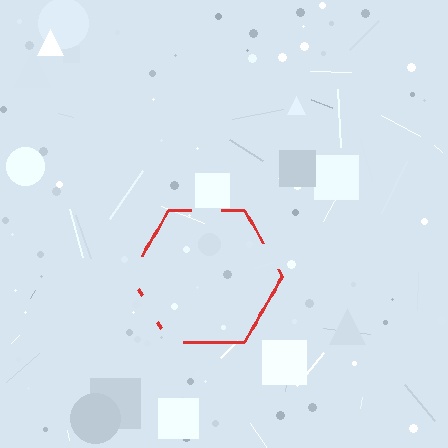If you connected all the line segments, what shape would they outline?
They would outline a hexagon.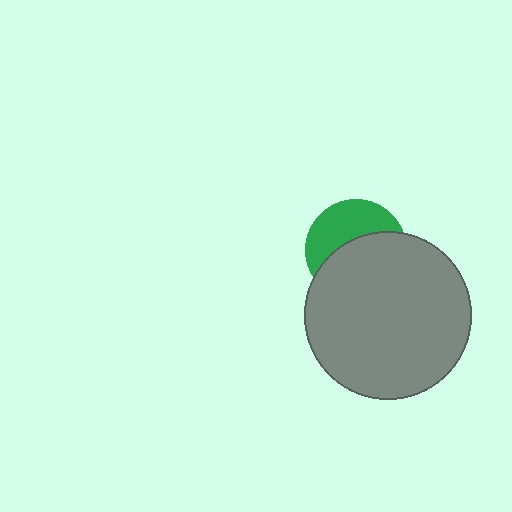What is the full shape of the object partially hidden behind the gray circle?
The partially hidden object is a green circle.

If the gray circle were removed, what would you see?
You would see the complete green circle.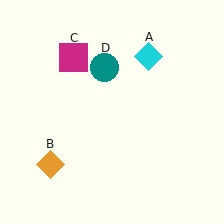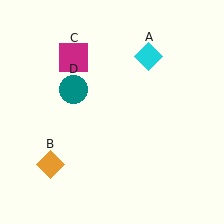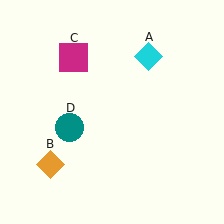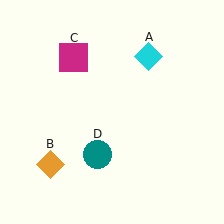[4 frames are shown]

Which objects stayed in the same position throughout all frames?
Cyan diamond (object A) and orange diamond (object B) and magenta square (object C) remained stationary.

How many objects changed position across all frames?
1 object changed position: teal circle (object D).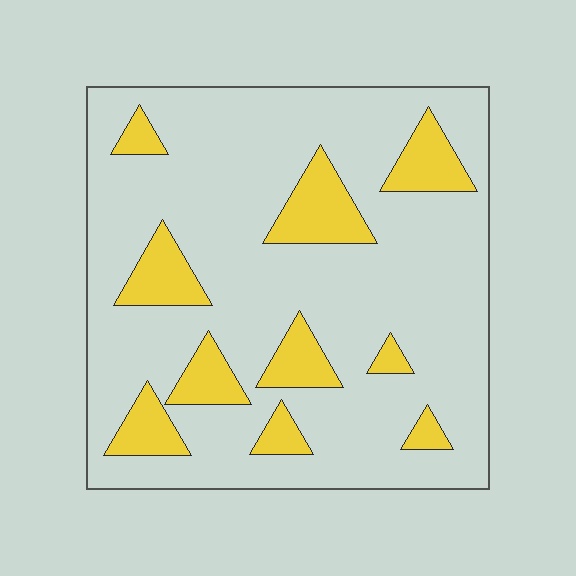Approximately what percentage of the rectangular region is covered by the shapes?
Approximately 20%.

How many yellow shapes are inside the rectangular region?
10.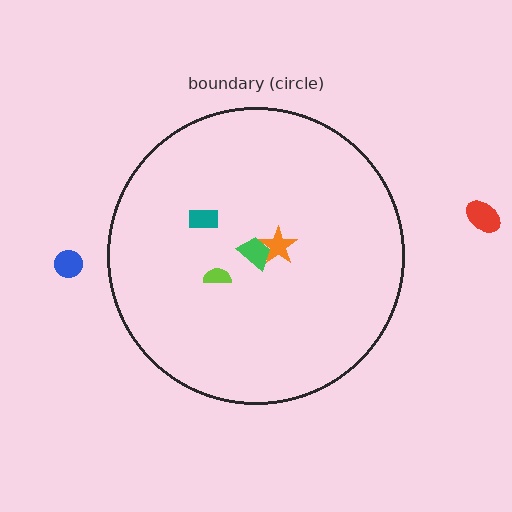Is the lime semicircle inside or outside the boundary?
Inside.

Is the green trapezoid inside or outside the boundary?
Inside.